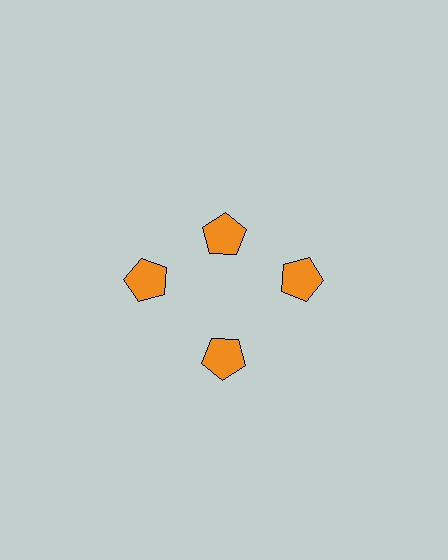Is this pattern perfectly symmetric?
No. The 4 orange pentagons are arranged in a ring, but one element near the 12 o'clock position is pulled inward toward the center, breaking the 4-fold rotational symmetry.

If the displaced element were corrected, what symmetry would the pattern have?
It would have 4-fold rotational symmetry — the pattern would map onto itself every 90 degrees.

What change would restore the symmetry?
The symmetry would be restored by moving it outward, back onto the ring so that all 4 pentagons sit at equal angles and equal distance from the center.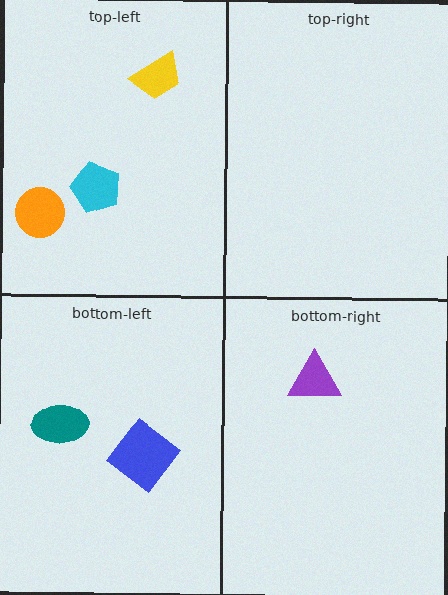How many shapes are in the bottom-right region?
1.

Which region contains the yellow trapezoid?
The top-left region.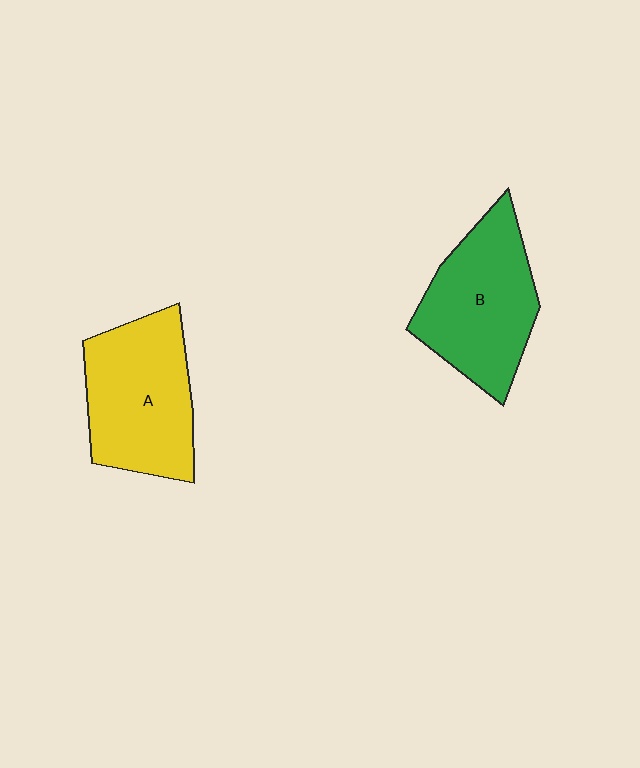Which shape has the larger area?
Shape A (yellow).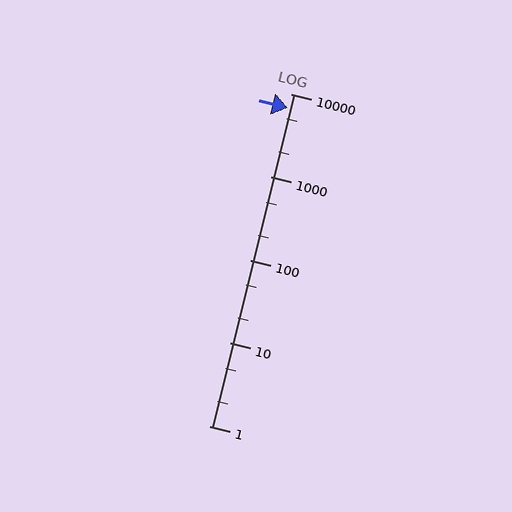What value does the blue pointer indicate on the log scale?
The pointer indicates approximately 6800.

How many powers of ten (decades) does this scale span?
The scale spans 4 decades, from 1 to 10000.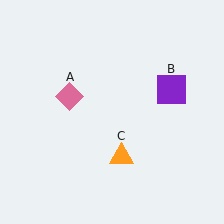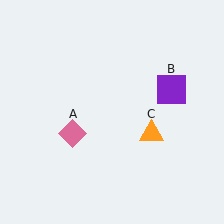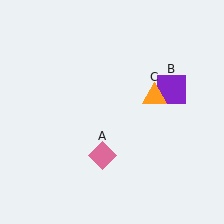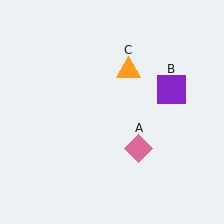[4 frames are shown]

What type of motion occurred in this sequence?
The pink diamond (object A), orange triangle (object C) rotated counterclockwise around the center of the scene.